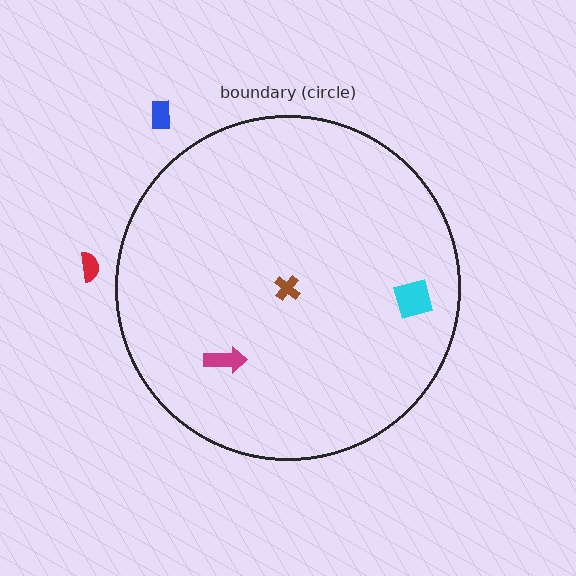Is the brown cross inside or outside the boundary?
Inside.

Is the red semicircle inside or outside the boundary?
Outside.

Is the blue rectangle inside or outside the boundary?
Outside.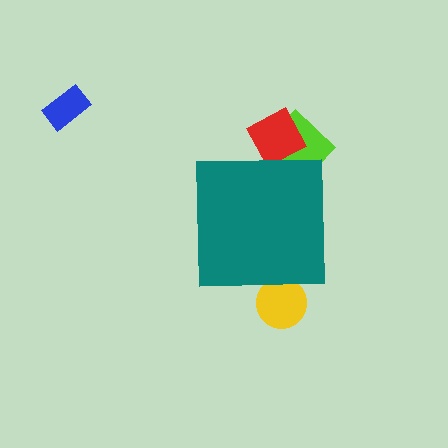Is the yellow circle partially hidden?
Yes, the yellow circle is partially hidden behind the teal square.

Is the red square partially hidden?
Yes, the red square is partially hidden behind the teal square.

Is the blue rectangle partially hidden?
No, the blue rectangle is fully visible.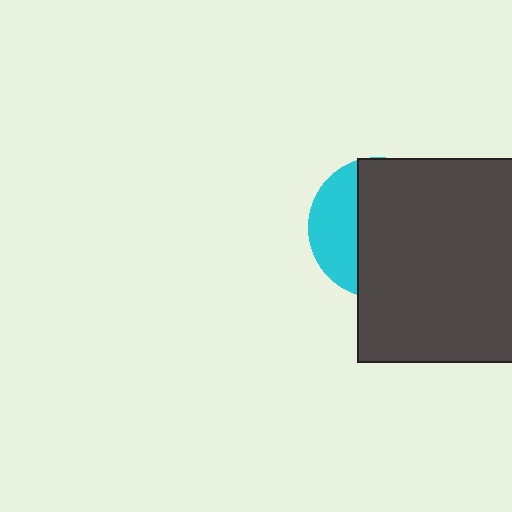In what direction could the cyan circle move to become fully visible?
The cyan circle could move left. That would shift it out from behind the dark gray square entirely.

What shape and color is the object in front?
The object in front is a dark gray square.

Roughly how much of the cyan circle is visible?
A small part of it is visible (roughly 32%).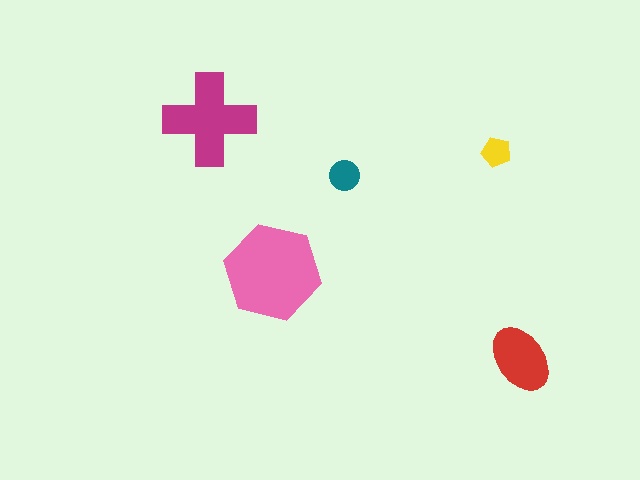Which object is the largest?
The pink hexagon.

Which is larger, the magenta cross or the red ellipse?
The magenta cross.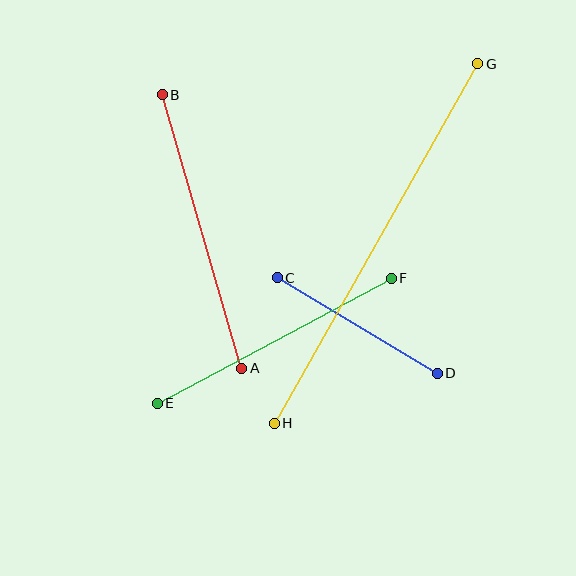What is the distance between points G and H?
The distance is approximately 413 pixels.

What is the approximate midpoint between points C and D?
The midpoint is at approximately (357, 325) pixels.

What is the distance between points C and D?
The distance is approximately 186 pixels.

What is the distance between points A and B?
The distance is approximately 285 pixels.